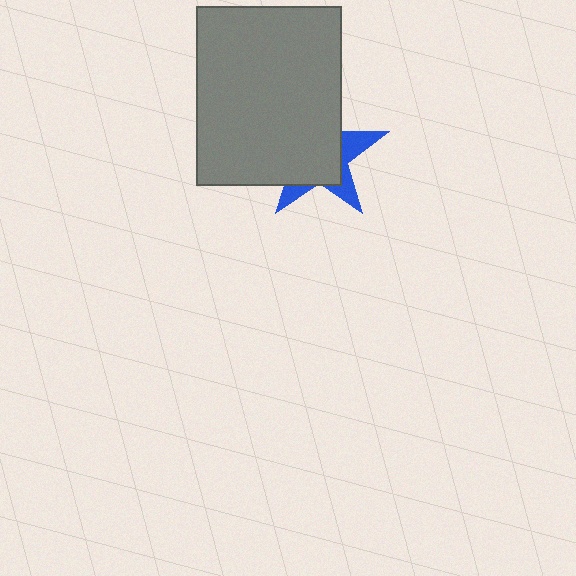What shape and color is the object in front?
The object in front is a gray rectangle.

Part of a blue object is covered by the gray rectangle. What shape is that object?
It is a star.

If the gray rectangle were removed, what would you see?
You would see the complete blue star.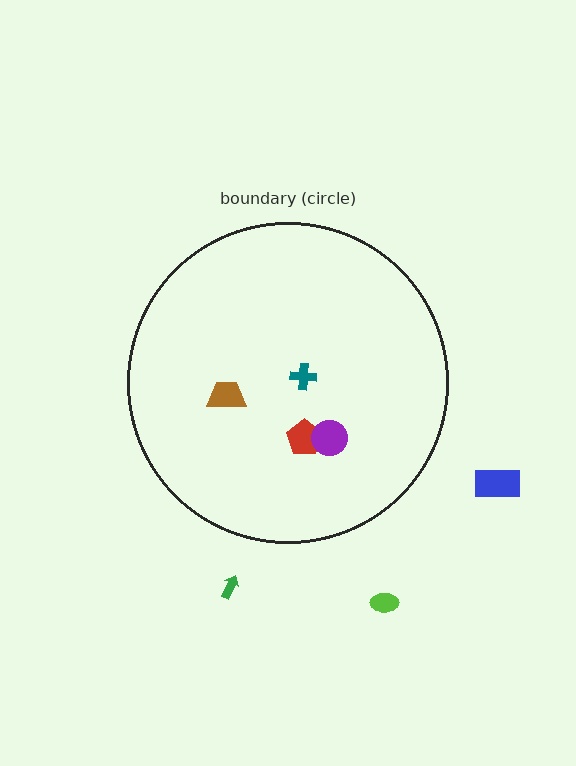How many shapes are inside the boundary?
4 inside, 3 outside.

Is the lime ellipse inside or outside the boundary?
Outside.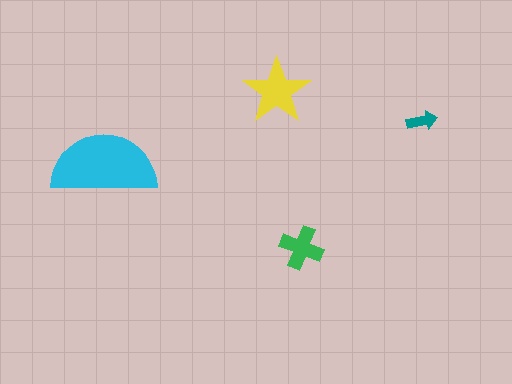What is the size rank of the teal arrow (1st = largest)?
4th.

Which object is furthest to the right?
The teal arrow is rightmost.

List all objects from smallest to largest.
The teal arrow, the green cross, the yellow star, the cyan semicircle.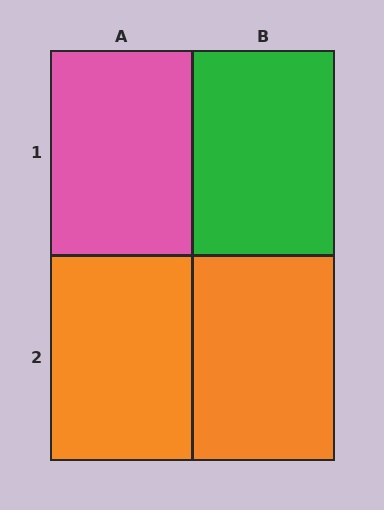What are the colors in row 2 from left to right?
Orange, orange.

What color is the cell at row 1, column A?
Pink.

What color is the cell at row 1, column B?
Green.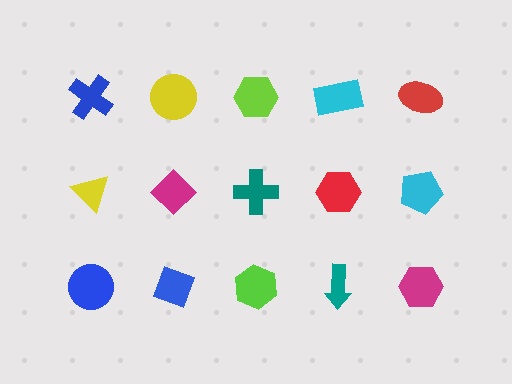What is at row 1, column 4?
A cyan rectangle.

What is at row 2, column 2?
A magenta diamond.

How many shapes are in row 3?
5 shapes.